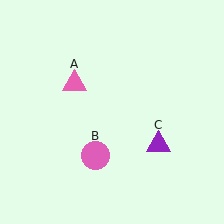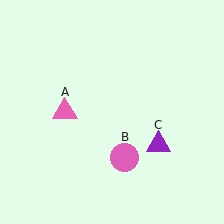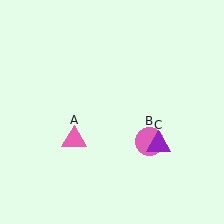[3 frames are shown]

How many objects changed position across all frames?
2 objects changed position: pink triangle (object A), pink circle (object B).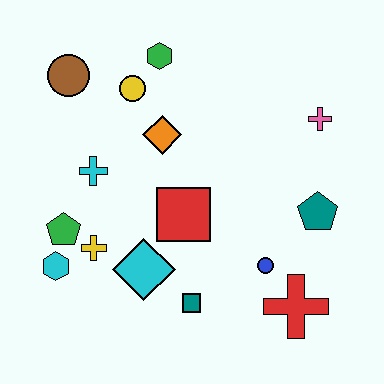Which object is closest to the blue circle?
The red cross is closest to the blue circle.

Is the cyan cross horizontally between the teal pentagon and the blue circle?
No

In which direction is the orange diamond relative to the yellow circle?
The orange diamond is below the yellow circle.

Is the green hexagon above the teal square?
Yes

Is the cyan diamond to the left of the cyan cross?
No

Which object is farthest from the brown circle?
The red cross is farthest from the brown circle.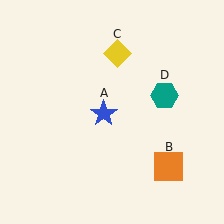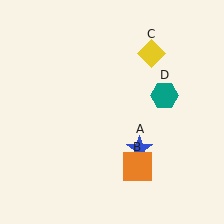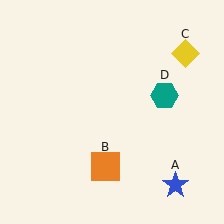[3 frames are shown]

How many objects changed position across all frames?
3 objects changed position: blue star (object A), orange square (object B), yellow diamond (object C).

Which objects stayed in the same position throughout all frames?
Teal hexagon (object D) remained stationary.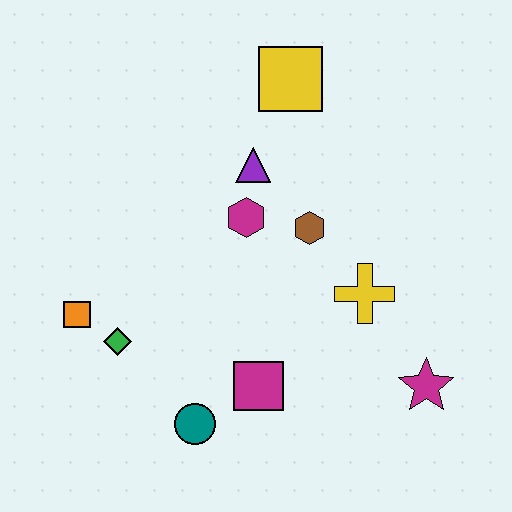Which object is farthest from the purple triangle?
The magenta star is farthest from the purple triangle.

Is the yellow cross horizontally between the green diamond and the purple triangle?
No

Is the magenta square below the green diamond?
Yes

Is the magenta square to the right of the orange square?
Yes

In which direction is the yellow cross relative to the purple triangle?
The yellow cross is below the purple triangle.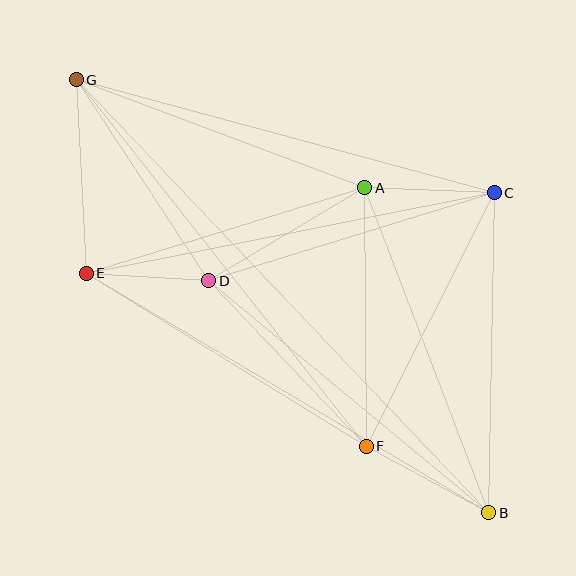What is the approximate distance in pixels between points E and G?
The distance between E and G is approximately 194 pixels.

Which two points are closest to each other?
Points D and E are closest to each other.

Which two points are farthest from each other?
Points B and G are farthest from each other.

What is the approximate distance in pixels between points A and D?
The distance between A and D is approximately 182 pixels.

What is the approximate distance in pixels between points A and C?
The distance between A and C is approximately 130 pixels.